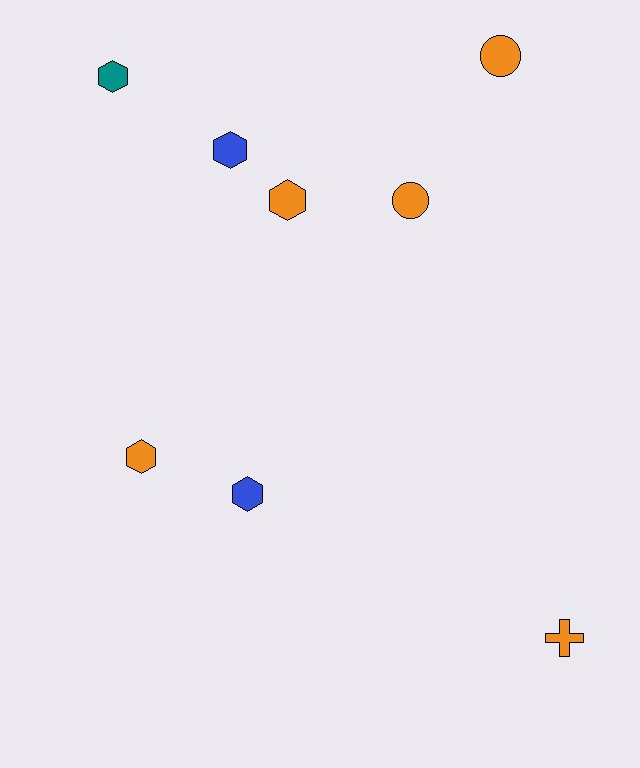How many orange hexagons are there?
There are 2 orange hexagons.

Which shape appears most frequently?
Hexagon, with 5 objects.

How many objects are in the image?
There are 8 objects.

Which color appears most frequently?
Orange, with 5 objects.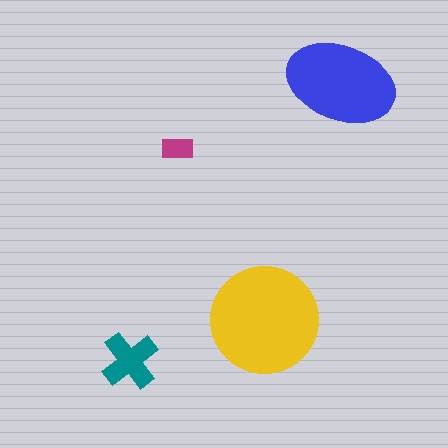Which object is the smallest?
The magenta rectangle.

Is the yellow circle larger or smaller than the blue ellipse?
Larger.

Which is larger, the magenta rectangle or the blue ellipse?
The blue ellipse.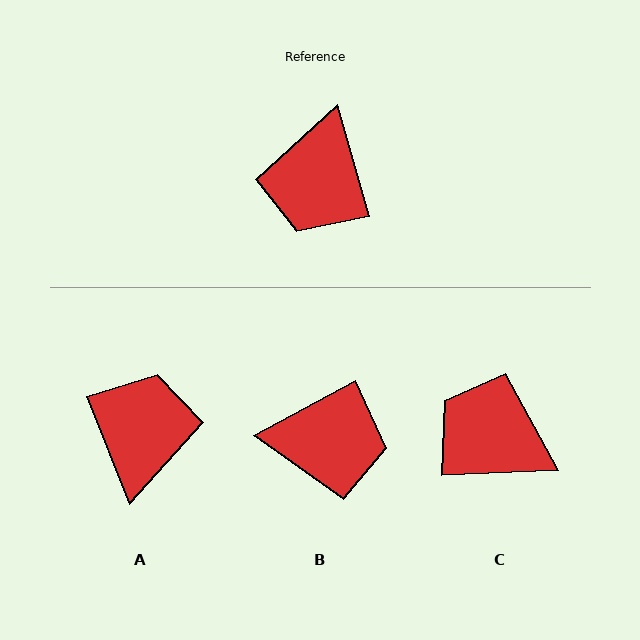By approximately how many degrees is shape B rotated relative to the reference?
Approximately 102 degrees counter-clockwise.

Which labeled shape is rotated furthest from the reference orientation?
A, about 174 degrees away.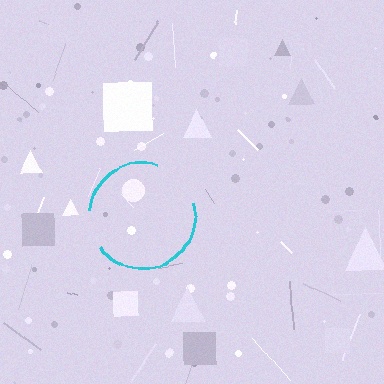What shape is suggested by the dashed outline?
The dashed outline suggests a circle.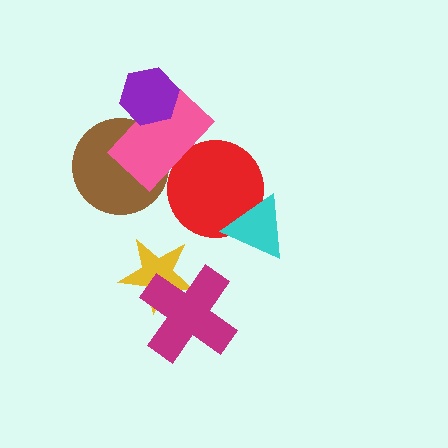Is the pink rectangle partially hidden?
Yes, it is partially covered by another shape.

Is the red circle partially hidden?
Yes, it is partially covered by another shape.